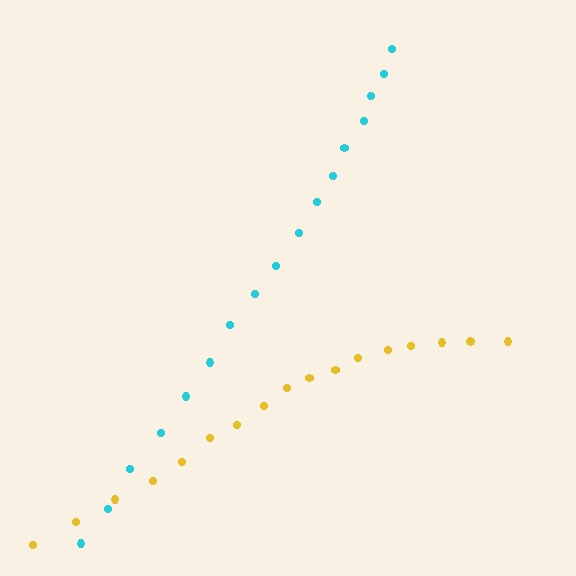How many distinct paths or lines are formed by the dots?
There are 2 distinct paths.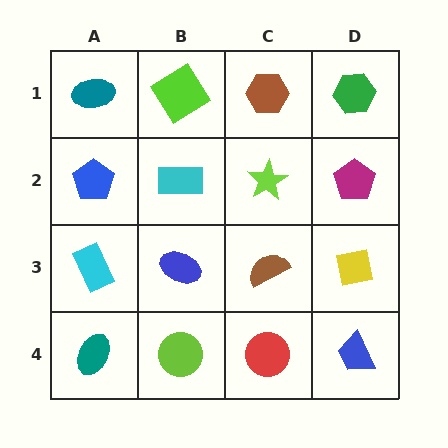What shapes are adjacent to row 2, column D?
A green hexagon (row 1, column D), a yellow square (row 3, column D), a lime star (row 2, column C).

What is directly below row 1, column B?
A cyan rectangle.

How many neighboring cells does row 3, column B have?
4.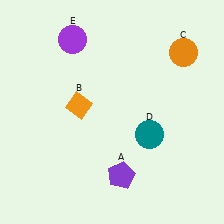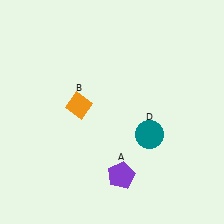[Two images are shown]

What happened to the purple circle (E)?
The purple circle (E) was removed in Image 2. It was in the top-left area of Image 1.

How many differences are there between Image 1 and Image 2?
There are 2 differences between the two images.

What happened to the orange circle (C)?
The orange circle (C) was removed in Image 2. It was in the top-right area of Image 1.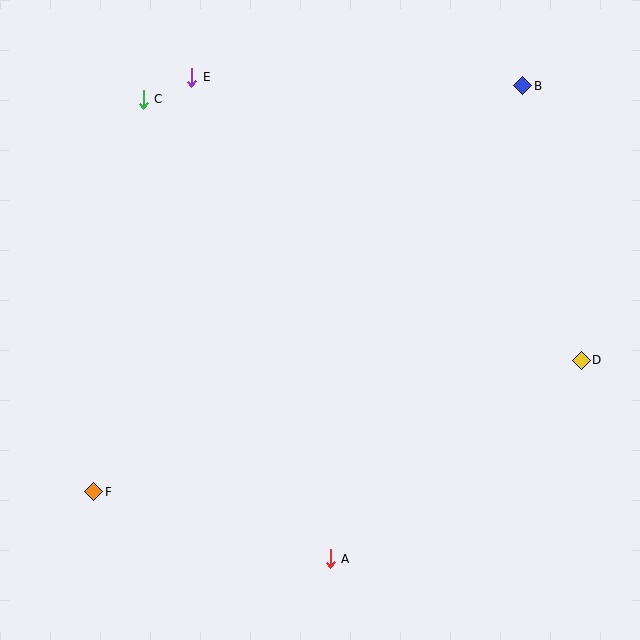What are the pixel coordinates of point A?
Point A is at (330, 559).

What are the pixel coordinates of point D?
Point D is at (581, 360).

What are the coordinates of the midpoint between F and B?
The midpoint between F and B is at (308, 289).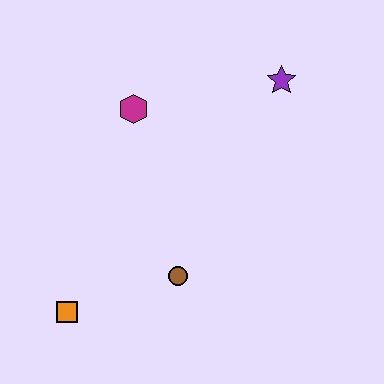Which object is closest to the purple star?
The magenta hexagon is closest to the purple star.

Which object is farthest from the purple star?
The orange square is farthest from the purple star.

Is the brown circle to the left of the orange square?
No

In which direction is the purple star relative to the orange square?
The purple star is above the orange square.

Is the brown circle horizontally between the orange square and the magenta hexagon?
No